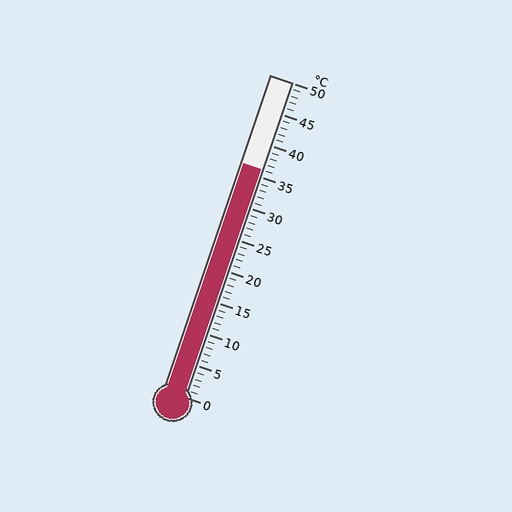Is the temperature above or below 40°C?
The temperature is below 40°C.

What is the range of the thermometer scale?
The thermometer scale ranges from 0°C to 50°C.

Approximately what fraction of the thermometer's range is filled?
The thermometer is filled to approximately 70% of its range.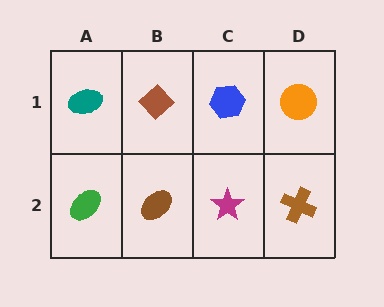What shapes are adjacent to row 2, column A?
A teal ellipse (row 1, column A), a brown ellipse (row 2, column B).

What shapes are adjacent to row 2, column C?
A blue hexagon (row 1, column C), a brown ellipse (row 2, column B), a brown cross (row 2, column D).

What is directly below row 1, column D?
A brown cross.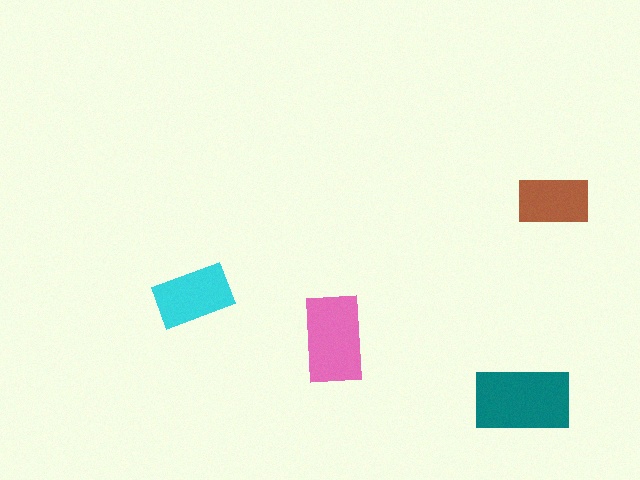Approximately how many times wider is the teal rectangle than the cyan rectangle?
About 1.5 times wider.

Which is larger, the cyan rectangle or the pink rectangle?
The pink one.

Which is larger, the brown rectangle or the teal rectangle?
The teal one.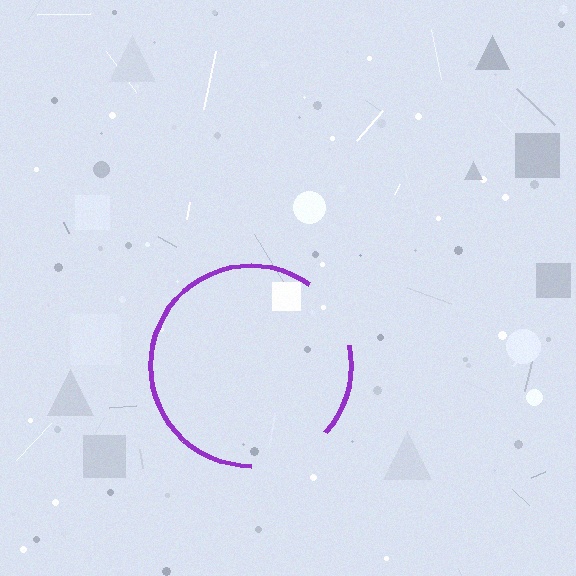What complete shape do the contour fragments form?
The contour fragments form a circle.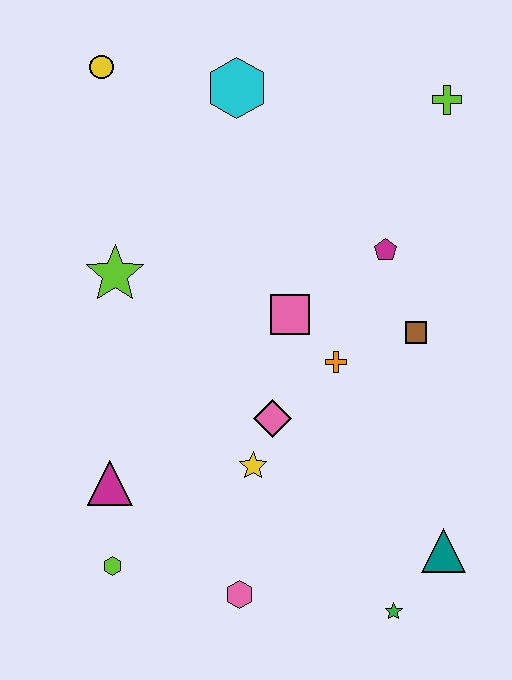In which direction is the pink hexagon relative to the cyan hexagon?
The pink hexagon is below the cyan hexagon.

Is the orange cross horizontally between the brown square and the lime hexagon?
Yes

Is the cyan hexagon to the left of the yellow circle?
No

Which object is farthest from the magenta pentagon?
The lime hexagon is farthest from the magenta pentagon.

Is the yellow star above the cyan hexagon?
No